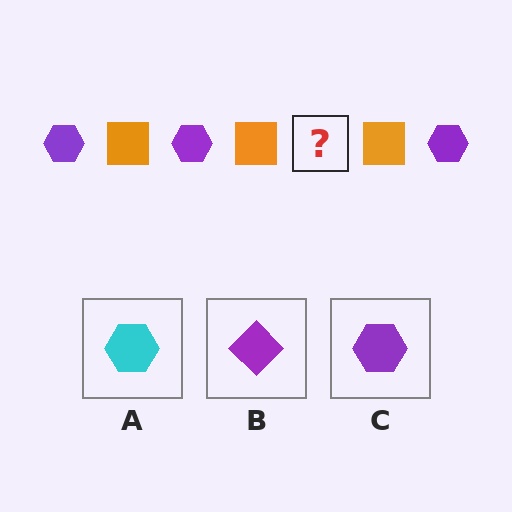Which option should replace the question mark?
Option C.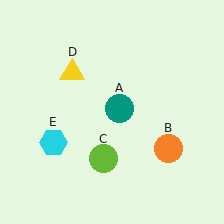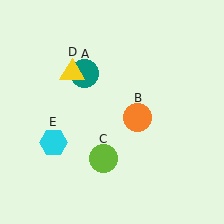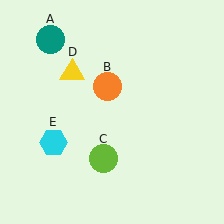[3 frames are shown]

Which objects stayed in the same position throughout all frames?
Lime circle (object C) and yellow triangle (object D) and cyan hexagon (object E) remained stationary.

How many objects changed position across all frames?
2 objects changed position: teal circle (object A), orange circle (object B).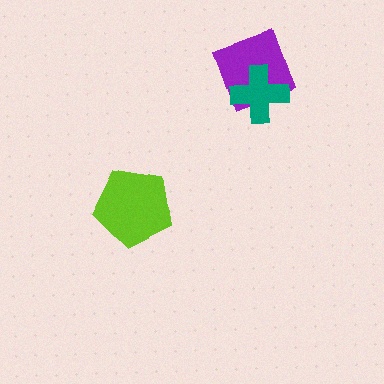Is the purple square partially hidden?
Yes, it is partially covered by another shape.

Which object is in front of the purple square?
The teal cross is in front of the purple square.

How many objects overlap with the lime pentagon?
0 objects overlap with the lime pentagon.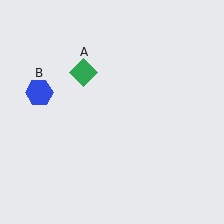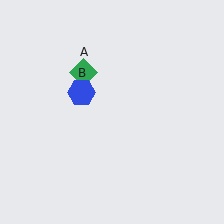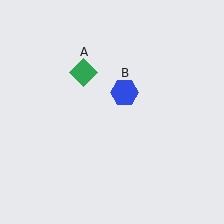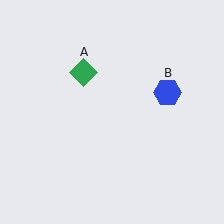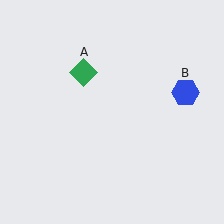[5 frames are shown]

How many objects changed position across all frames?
1 object changed position: blue hexagon (object B).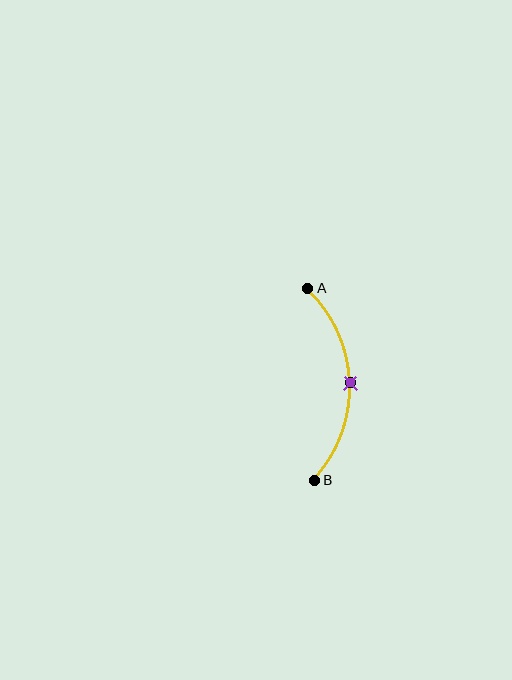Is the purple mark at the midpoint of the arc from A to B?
Yes. The purple mark lies on the arc at equal arc-length from both A and B — it is the arc midpoint.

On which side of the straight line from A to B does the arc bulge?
The arc bulges to the right of the straight line connecting A and B.